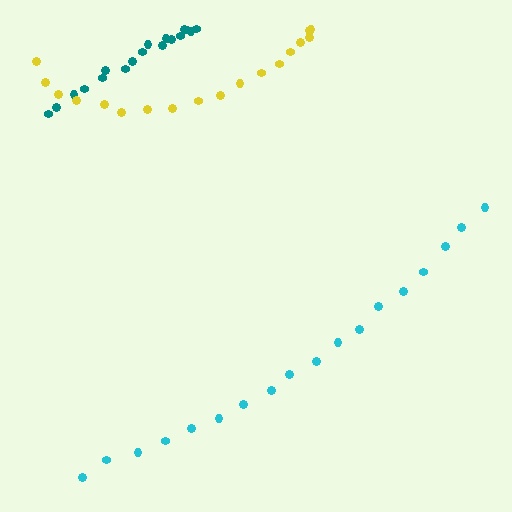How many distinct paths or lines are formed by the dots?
There are 3 distinct paths.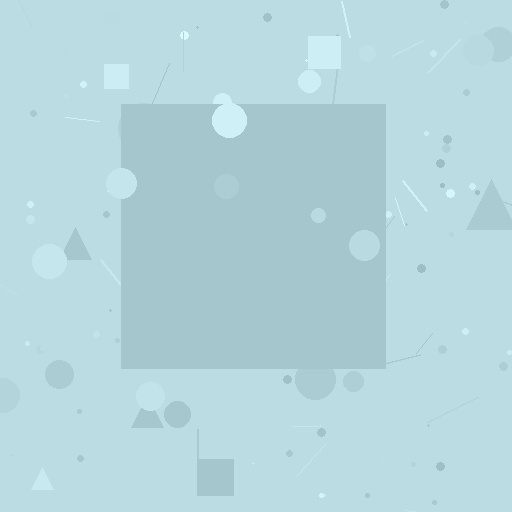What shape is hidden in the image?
A square is hidden in the image.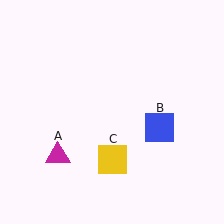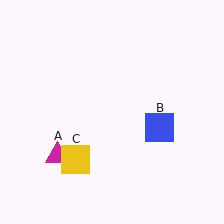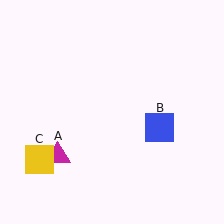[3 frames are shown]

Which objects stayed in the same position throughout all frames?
Magenta triangle (object A) and blue square (object B) remained stationary.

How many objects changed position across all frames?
1 object changed position: yellow square (object C).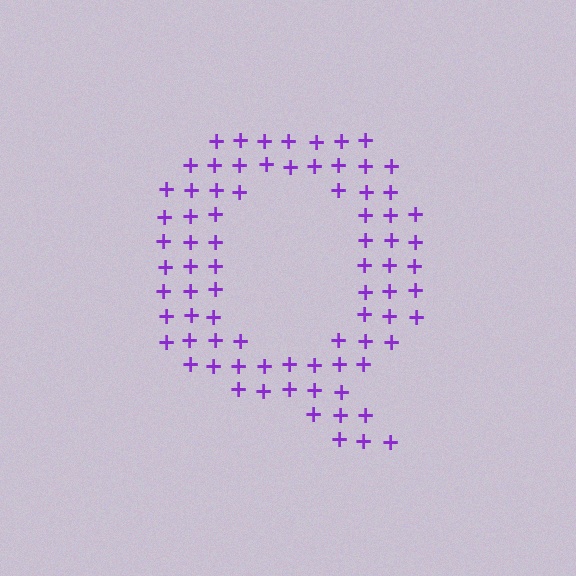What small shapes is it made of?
It is made of small plus signs.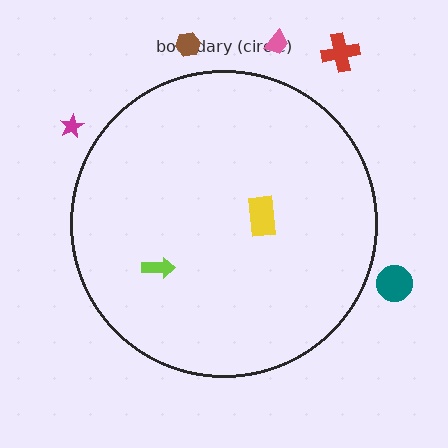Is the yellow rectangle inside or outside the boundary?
Inside.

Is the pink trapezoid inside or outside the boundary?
Outside.